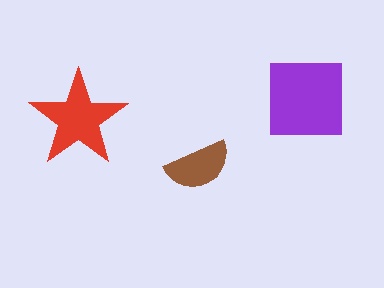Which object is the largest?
The purple square.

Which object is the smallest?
The brown semicircle.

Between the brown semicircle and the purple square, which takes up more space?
The purple square.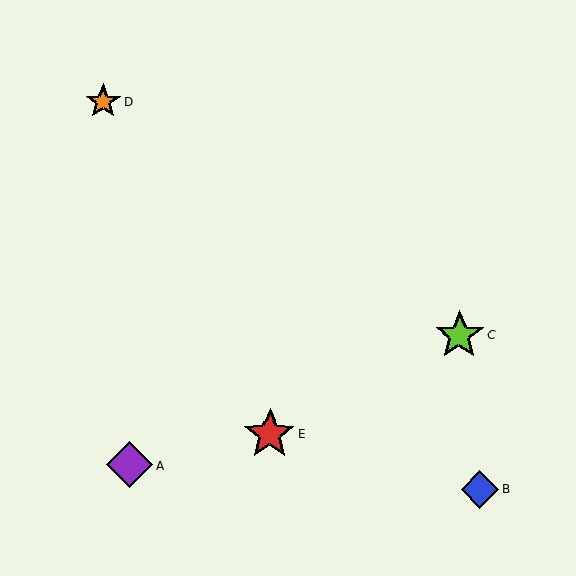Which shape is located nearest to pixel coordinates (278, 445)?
The red star (labeled E) at (270, 434) is nearest to that location.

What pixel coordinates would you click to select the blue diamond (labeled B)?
Click at (480, 489) to select the blue diamond B.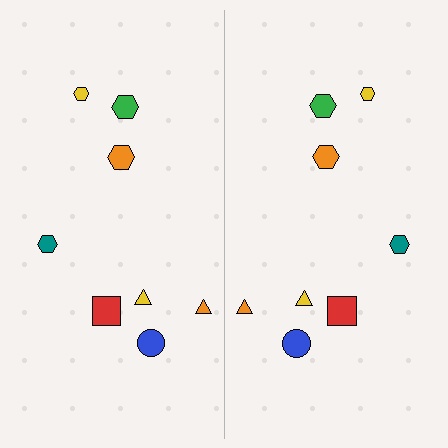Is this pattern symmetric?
Yes, this pattern has bilateral (reflection) symmetry.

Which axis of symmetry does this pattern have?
The pattern has a vertical axis of symmetry running through the center of the image.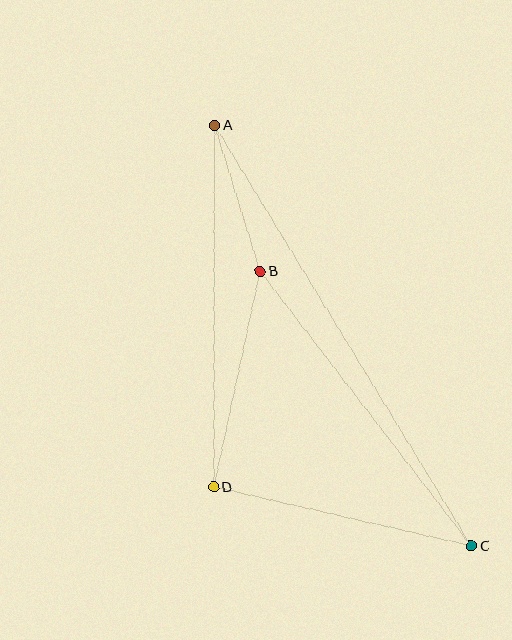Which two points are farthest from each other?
Points A and C are farthest from each other.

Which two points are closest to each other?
Points A and B are closest to each other.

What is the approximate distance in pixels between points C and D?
The distance between C and D is approximately 264 pixels.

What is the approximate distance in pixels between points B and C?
The distance between B and C is approximately 346 pixels.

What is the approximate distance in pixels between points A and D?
The distance between A and D is approximately 362 pixels.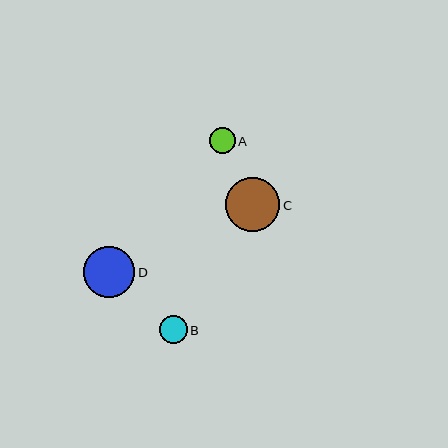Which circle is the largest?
Circle C is the largest with a size of approximately 54 pixels.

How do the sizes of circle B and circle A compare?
Circle B and circle A are approximately the same size.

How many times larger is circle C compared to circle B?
Circle C is approximately 1.9 times the size of circle B.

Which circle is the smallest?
Circle A is the smallest with a size of approximately 26 pixels.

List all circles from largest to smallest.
From largest to smallest: C, D, B, A.